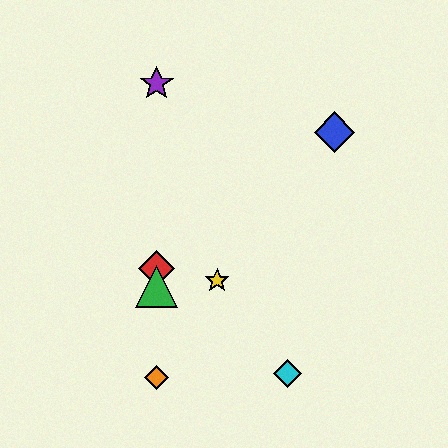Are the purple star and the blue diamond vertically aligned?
No, the purple star is at x≈157 and the blue diamond is at x≈335.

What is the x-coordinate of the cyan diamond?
The cyan diamond is at x≈287.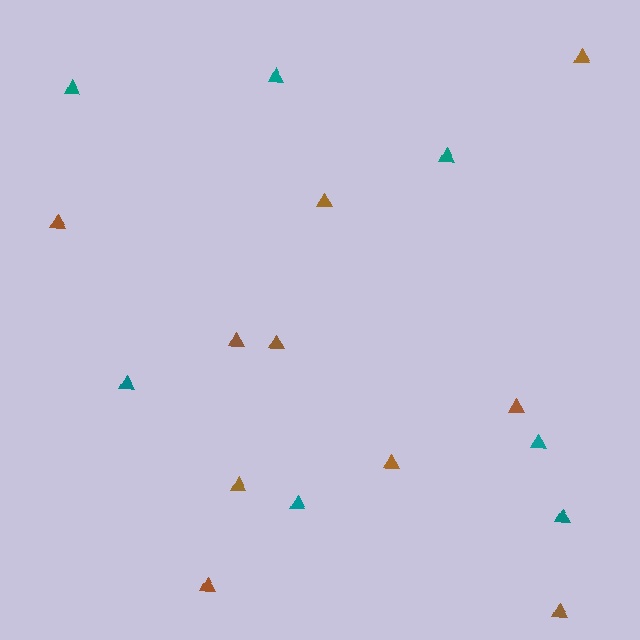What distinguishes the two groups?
There are 2 groups: one group of teal triangles (7) and one group of brown triangles (10).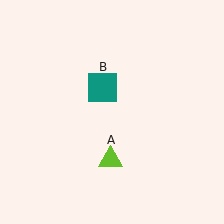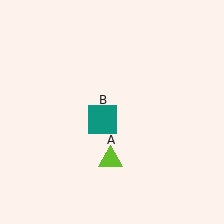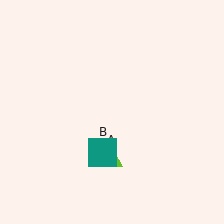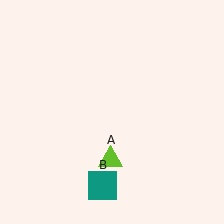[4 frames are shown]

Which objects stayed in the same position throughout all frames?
Lime triangle (object A) remained stationary.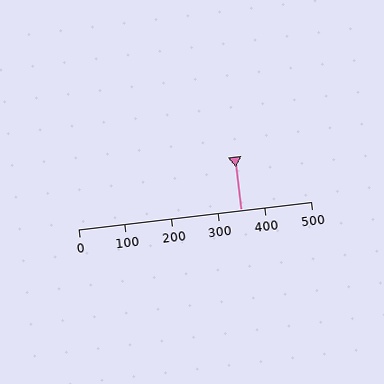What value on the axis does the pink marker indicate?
The marker indicates approximately 350.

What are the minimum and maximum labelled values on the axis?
The axis runs from 0 to 500.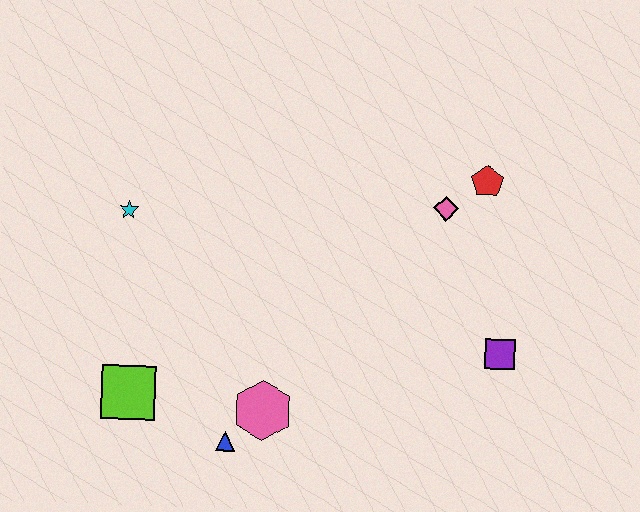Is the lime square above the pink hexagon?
Yes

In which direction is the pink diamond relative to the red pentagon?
The pink diamond is to the left of the red pentagon.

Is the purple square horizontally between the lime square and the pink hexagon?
No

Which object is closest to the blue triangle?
The pink hexagon is closest to the blue triangle.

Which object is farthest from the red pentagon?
The lime square is farthest from the red pentagon.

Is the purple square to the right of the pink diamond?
Yes